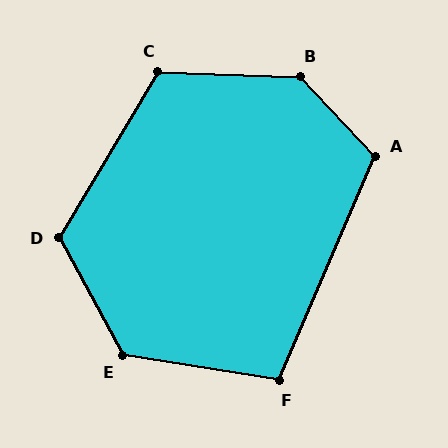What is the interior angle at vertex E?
Approximately 128 degrees (obtuse).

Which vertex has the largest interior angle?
B, at approximately 135 degrees.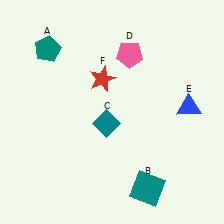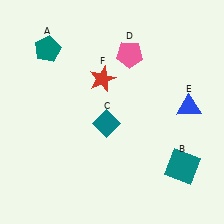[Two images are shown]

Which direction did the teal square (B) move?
The teal square (B) moved right.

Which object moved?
The teal square (B) moved right.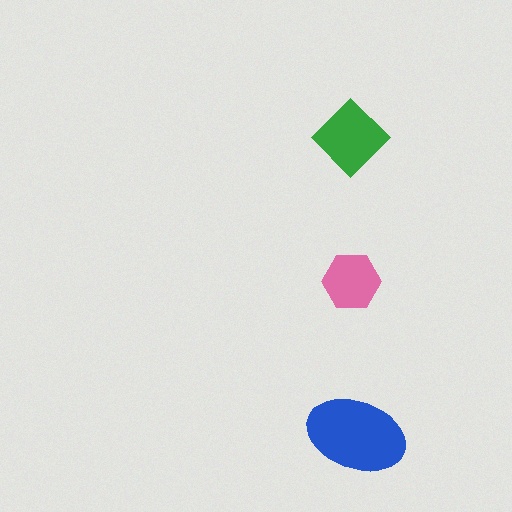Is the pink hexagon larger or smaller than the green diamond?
Smaller.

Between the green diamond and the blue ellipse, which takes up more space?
The blue ellipse.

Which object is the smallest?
The pink hexagon.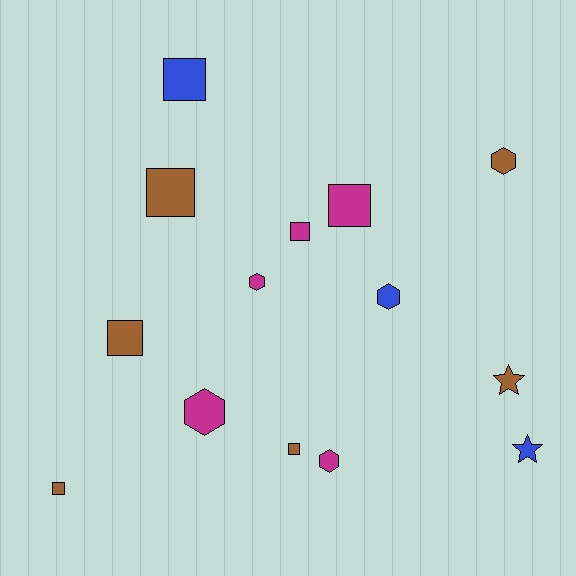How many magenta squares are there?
There are 2 magenta squares.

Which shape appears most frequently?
Square, with 7 objects.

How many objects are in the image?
There are 14 objects.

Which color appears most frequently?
Brown, with 6 objects.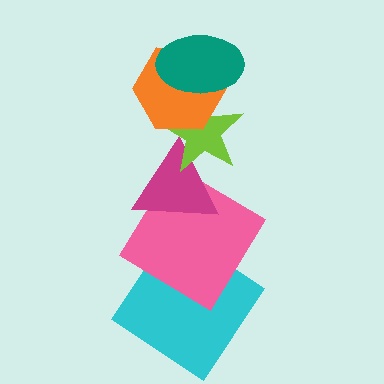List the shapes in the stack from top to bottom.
From top to bottom: the teal ellipse, the orange hexagon, the lime star, the magenta triangle, the pink diamond, the cyan diamond.